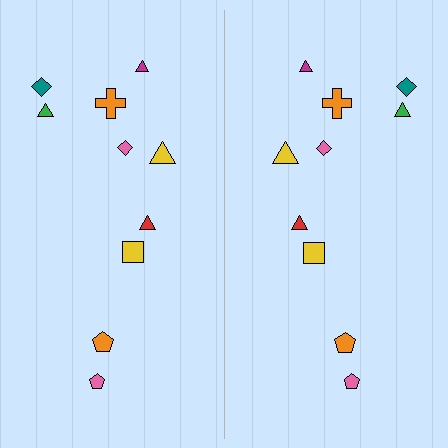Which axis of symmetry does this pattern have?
The pattern has a vertical axis of symmetry running through the center of the image.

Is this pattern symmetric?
Yes, this pattern has bilateral (reflection) symmetry.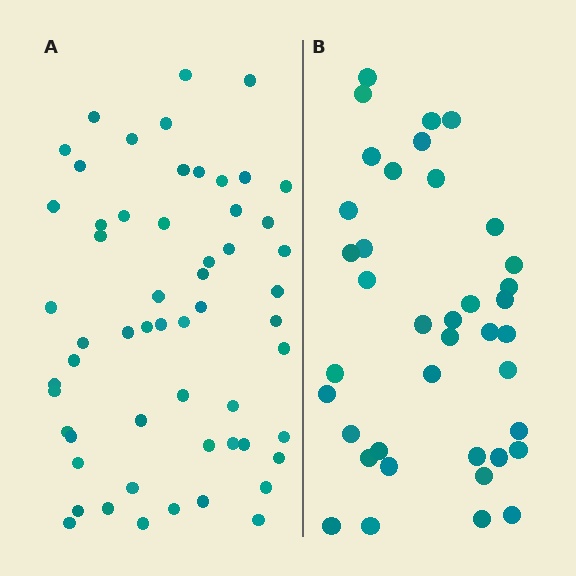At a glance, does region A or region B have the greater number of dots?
Region A (the left region) has more dots.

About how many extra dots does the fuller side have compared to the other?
Region A has approximately 20 more dots than region B.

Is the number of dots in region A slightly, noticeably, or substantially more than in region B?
Region A has substantially more. The ratio is roughly 1.5 to 1.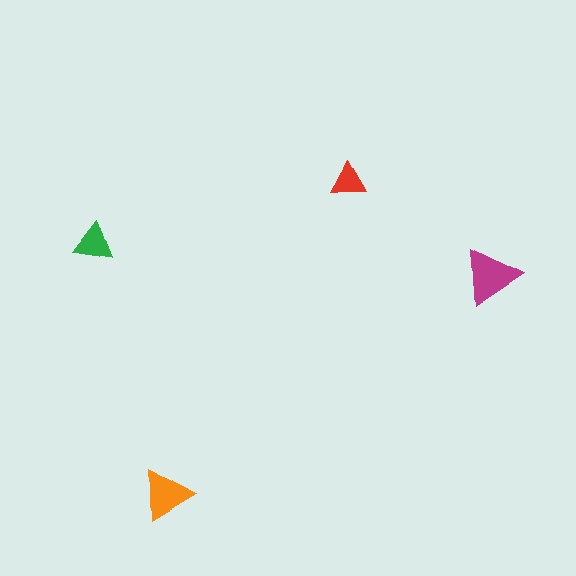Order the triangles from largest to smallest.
the magenta one, the orange one, the green one, the red one.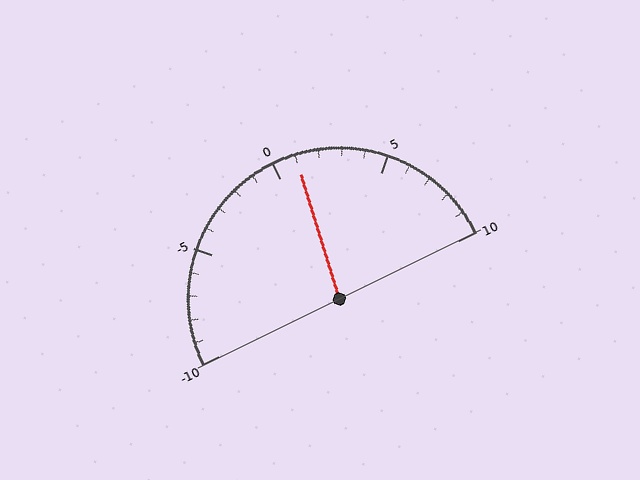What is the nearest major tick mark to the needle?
The nearest major tick mark is 0.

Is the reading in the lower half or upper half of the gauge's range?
The reading is in the upper half of the range (-10 to 10).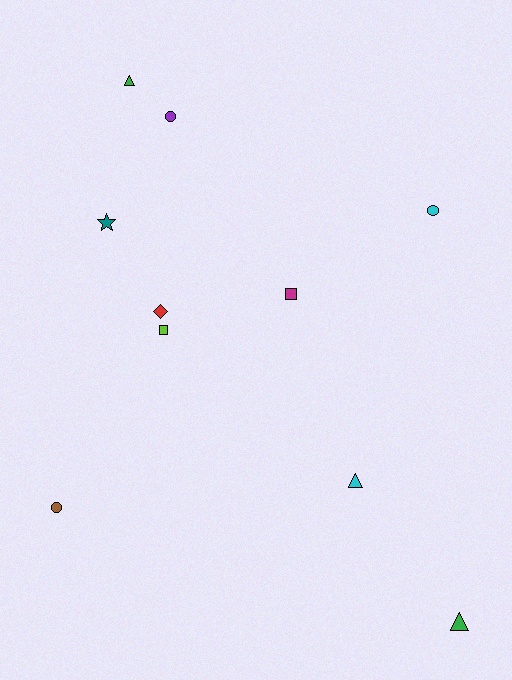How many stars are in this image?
There is 1 star.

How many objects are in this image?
There are 10 objects.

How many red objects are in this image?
There is 1 red object.